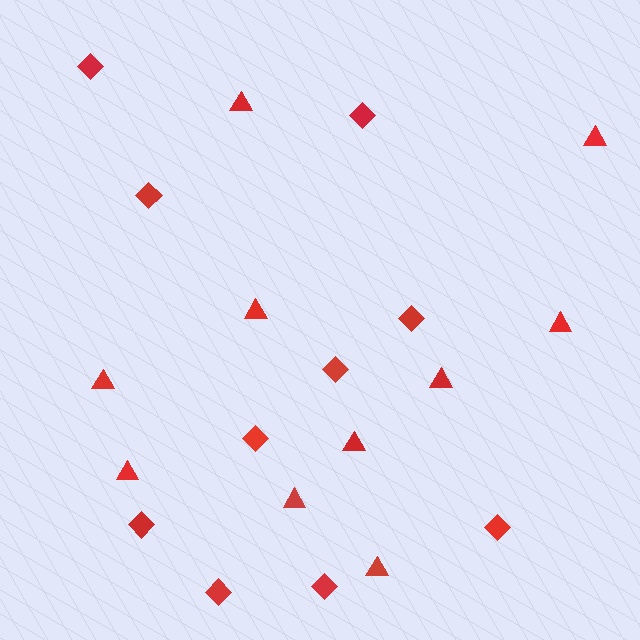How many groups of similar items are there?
There are 2 groups: one group of diamonds (10) and one group of triangles (10).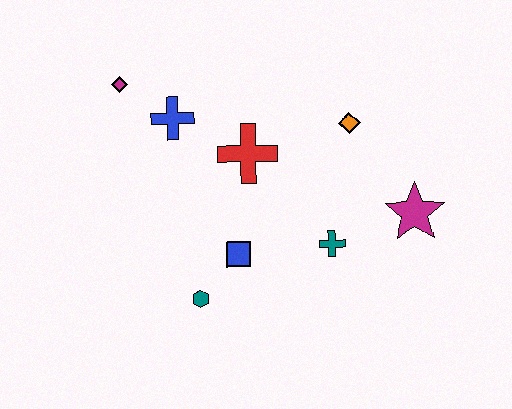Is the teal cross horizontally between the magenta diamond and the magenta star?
Yes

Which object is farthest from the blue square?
The magenta diamond is farthest from the blue square.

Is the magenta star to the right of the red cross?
Yes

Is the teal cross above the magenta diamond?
No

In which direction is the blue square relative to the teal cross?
The blue square is to the left of the teal cross.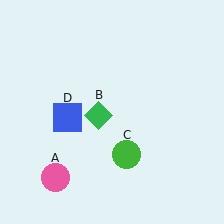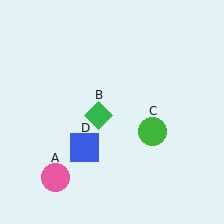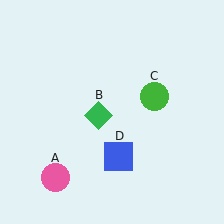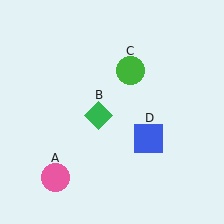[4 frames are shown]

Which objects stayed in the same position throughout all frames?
Pink circle (object A) and green diamond (object B) remained stationary.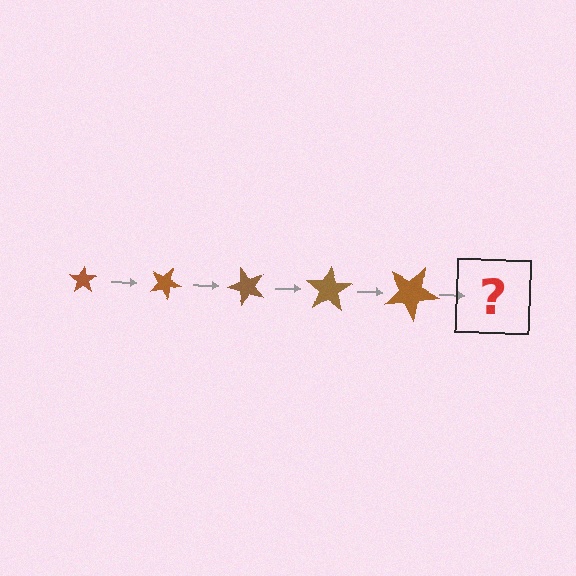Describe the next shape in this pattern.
It should be a star, larger than the previous one and rotated 125 degrees from the start.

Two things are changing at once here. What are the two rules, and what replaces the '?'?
The two rules are that the star grows larger each step and it rotates 25 degrees each step. The '?' should be a star, larger than the previous one and rotated 125 degrees from the start.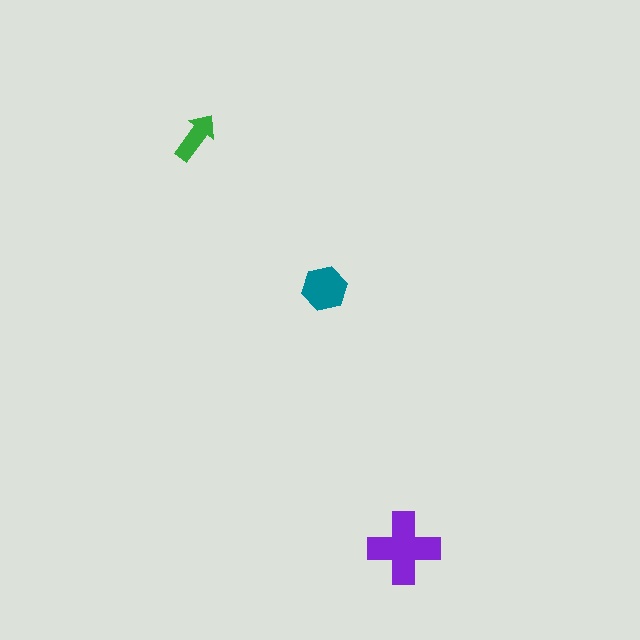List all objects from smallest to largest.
The green arrow, the teal hexagon, the purple cross.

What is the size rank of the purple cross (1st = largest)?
1st.